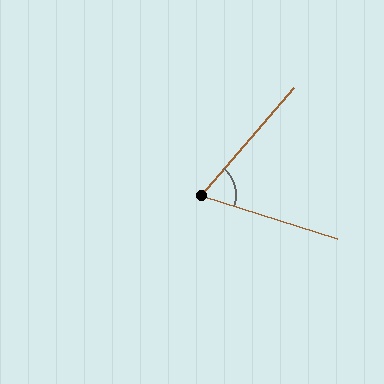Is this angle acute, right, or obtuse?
It is acute.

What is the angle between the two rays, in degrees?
Approximately 67 degrees.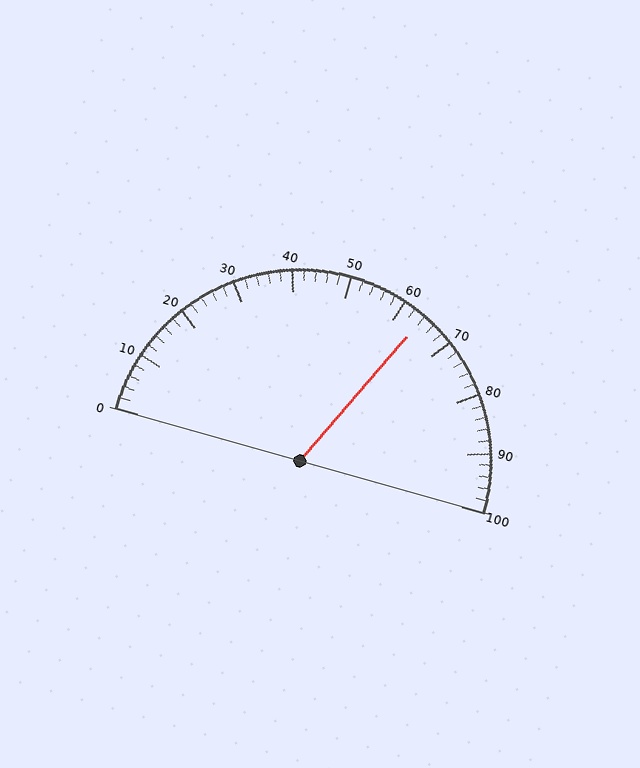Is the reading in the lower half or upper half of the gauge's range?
The reading is in the upper half of the range (0 to 100).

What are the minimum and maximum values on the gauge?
The gauge ranges from 0 to 100.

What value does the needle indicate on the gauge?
The needle indicates approximately 64.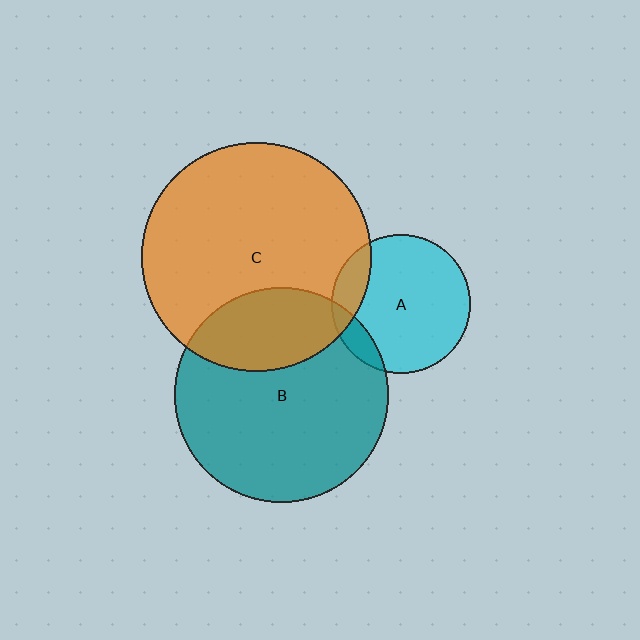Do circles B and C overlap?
Yes.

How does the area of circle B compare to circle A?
Approximately 2.4 times.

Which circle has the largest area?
Circle C (orange).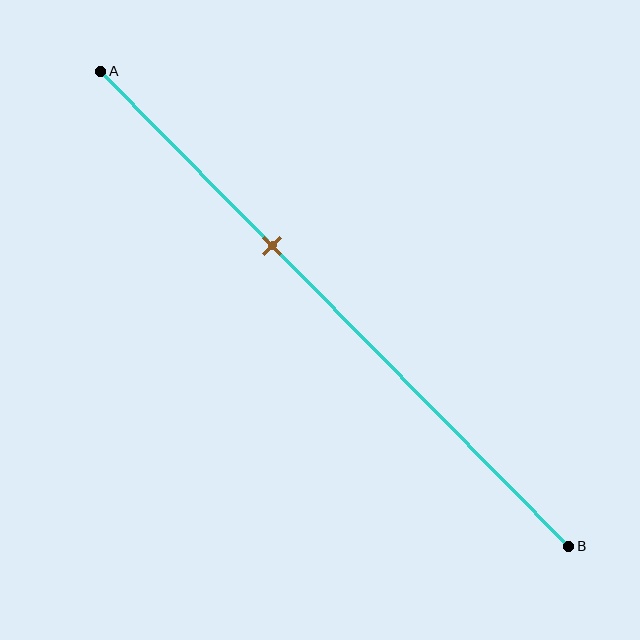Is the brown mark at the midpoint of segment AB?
No, the mark is at about 35% from A, not at the 50% midpoint.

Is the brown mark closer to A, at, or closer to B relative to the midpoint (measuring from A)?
The brown mark is closer to point A than the midpoint of segment AB.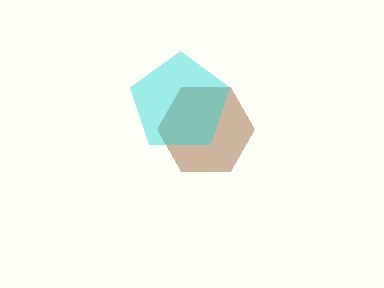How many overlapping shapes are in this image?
There are 2 overlapping shapes in the image.